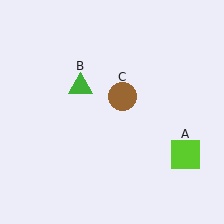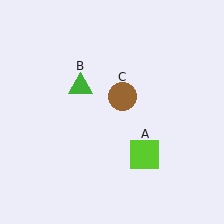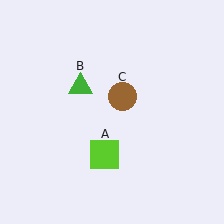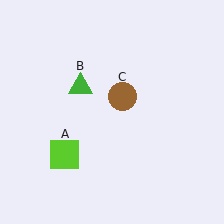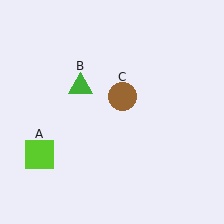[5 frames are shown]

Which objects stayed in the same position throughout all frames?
Green triangle (object B) and brown circle (object C) remained stationary.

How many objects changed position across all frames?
1 object changed position: lime square (object A).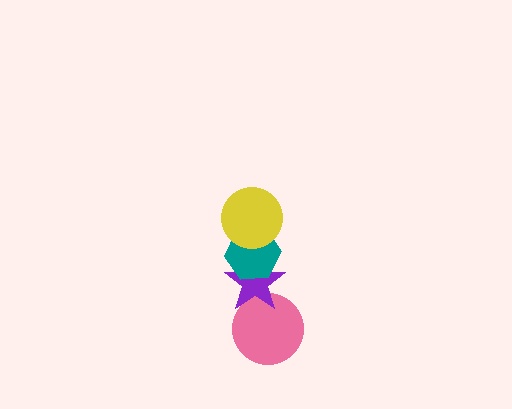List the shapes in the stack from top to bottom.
From top to bottom: the yellow circle, the teal hexagon, the purple star, the pink circle.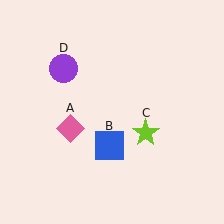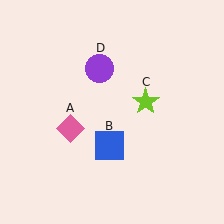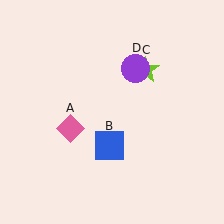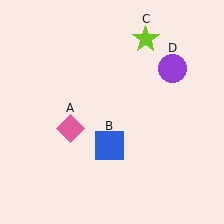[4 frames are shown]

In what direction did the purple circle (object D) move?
The purple circle (object D) moved right.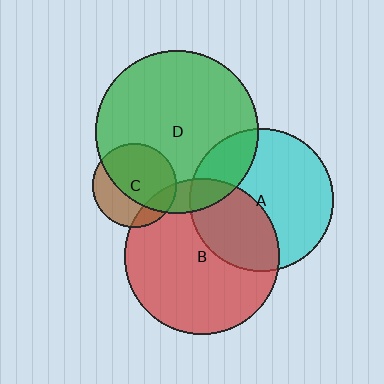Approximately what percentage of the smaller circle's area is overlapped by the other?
Approximately 10%.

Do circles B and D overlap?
Yes.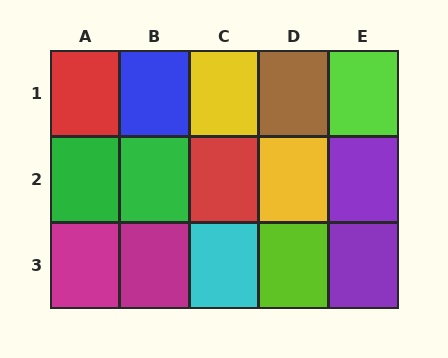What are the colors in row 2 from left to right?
Green, green, red, yellow, purple.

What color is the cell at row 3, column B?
Magenta.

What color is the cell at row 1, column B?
Blue.